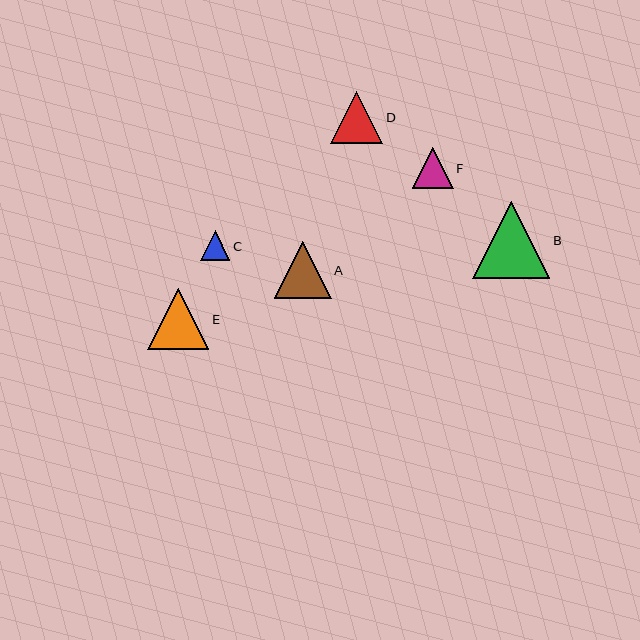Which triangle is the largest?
Triangle B is the largest with a size of approximately 77 pixels.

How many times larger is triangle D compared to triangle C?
Triangle D is approximately 1.8 times the size of triangle C.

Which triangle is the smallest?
Triangle C is the smallest with a size of approximately 29 pixels.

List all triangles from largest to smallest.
From largest to smallest: B, E, A, D, F, C.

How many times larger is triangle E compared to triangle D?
Triangle E is approximately 1.2 times the size of triangle D.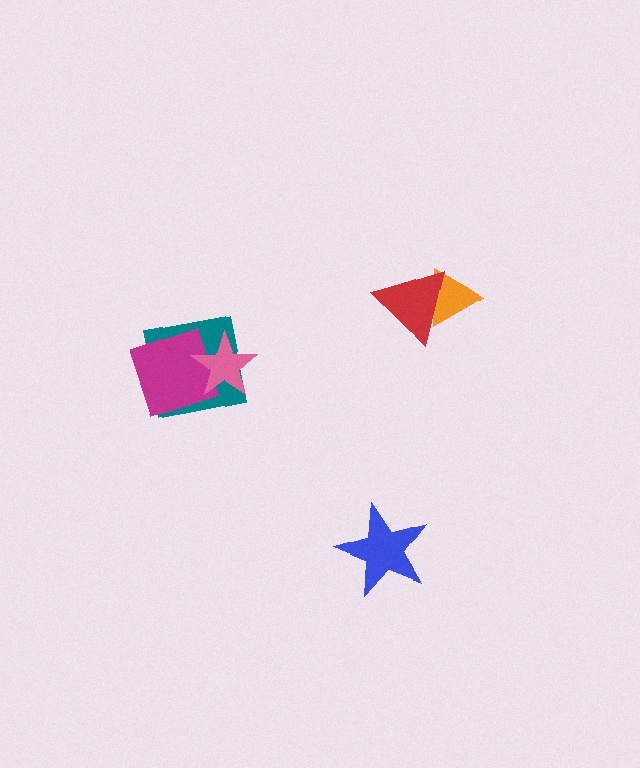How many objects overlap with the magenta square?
2 objects overlap with the magenta square.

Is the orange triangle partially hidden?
Yes, it is partially covered by another shape.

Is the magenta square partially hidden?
Yes, it is partially covered by another shape.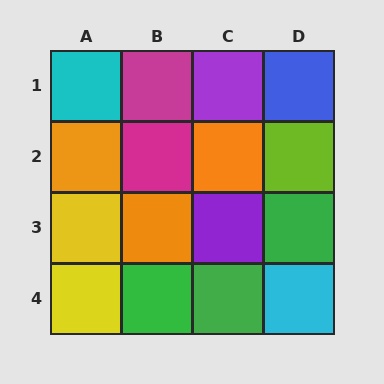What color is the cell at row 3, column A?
Yellow.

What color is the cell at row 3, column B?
Orange.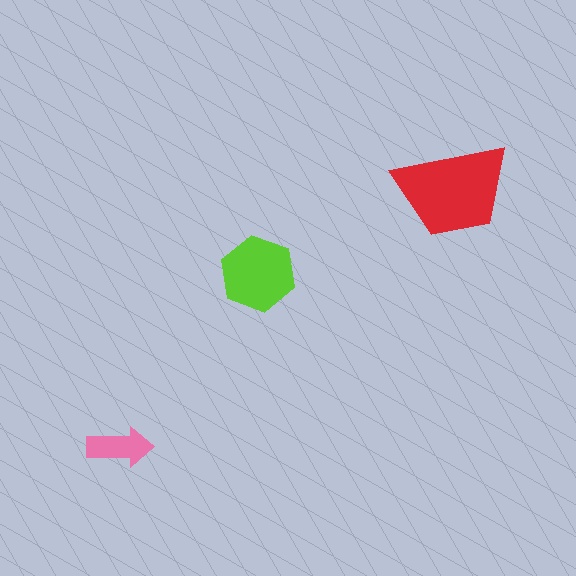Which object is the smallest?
The pink arrow.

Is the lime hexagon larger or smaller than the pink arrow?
Larger.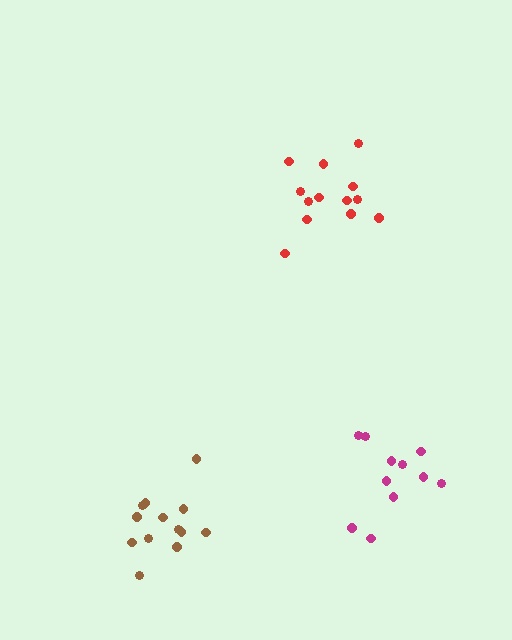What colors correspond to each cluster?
The clusters are colored: red, brown, magenta.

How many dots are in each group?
Group 1: 13 dots, Group 2: 13 dots, Group 3: 11 dots (37 total).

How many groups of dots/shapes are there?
There are 3 groups.